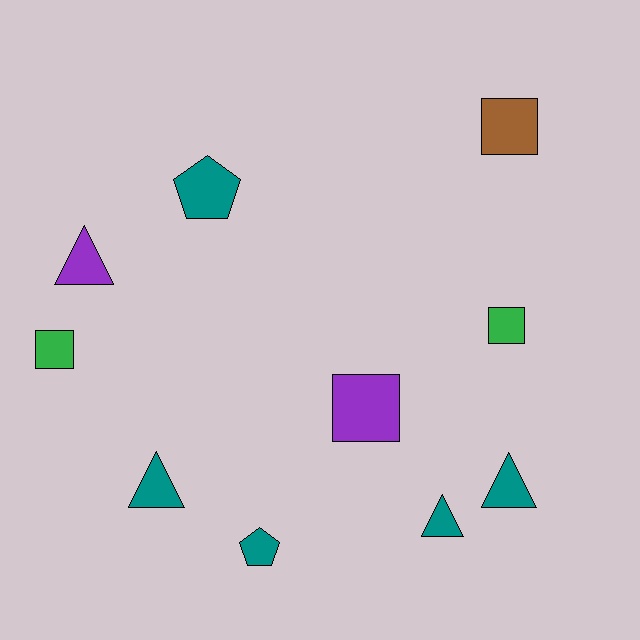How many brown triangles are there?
There are no brown triangles.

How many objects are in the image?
There are 10 objects.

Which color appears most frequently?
Teal, with 5 objects.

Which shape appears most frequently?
Triangle, with 4 objects.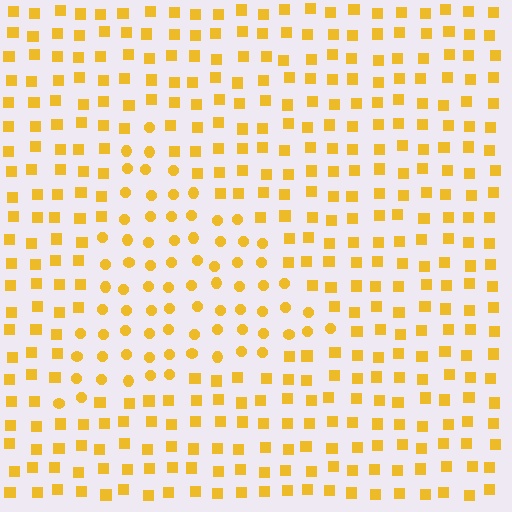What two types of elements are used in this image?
The image uses circles inside the triangle region and squares outside it.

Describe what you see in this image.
The image is filled with small yellow elements arranged in a uniform grid. A triangle-shaped region contains circles, while the surrounding area contains squares. The boundary is defined purely by the change in element shape.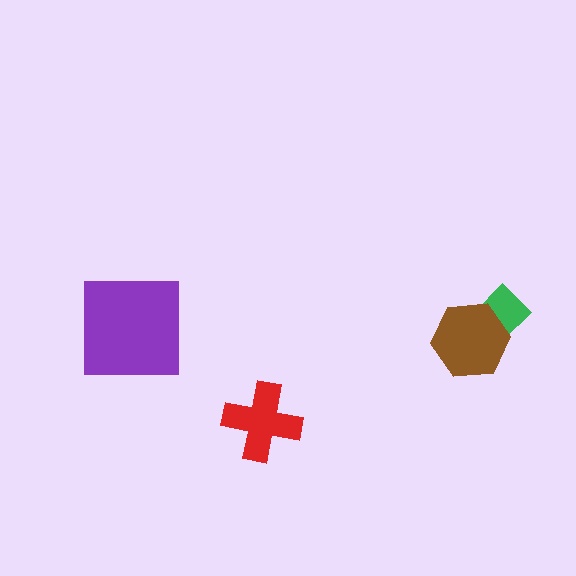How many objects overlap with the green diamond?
1 object overlaps with the green diamond.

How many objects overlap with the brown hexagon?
1 object overlaps with the brown hexagon.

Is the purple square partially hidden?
No, no other shape covers it.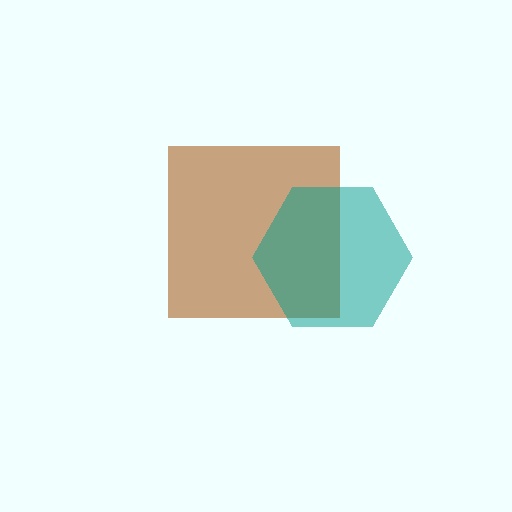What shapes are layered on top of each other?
The layered shapes are: a brown square, a teal hexagon.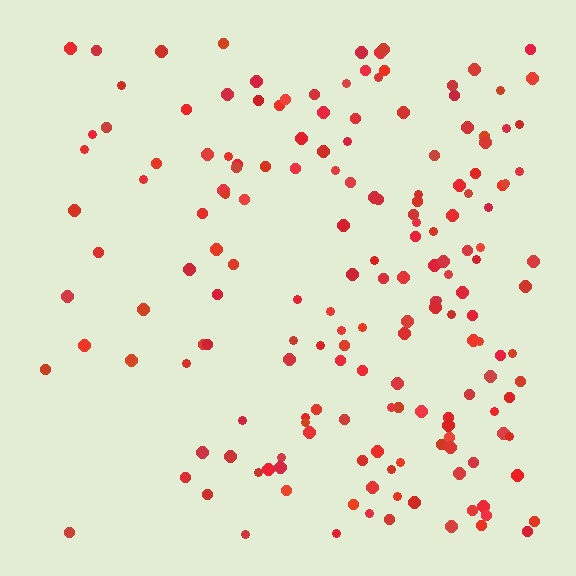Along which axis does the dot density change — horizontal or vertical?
Horizontal.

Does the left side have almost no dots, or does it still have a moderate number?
Still a moderate number, just noticeably fewer than the right.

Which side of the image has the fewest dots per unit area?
The left.